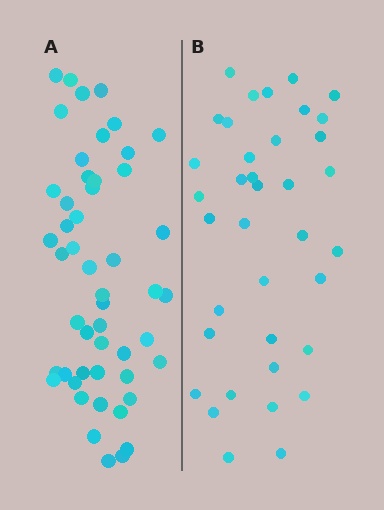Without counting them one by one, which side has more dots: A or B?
Region A (the left region) has more dots.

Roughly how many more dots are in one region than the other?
Region A has approximately 15 more dots than region B.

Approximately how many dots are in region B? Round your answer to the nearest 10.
About 40 dots. (The exact count is 37, which rounds to 40.)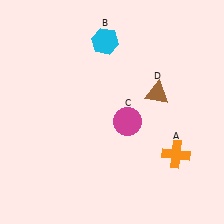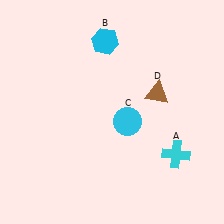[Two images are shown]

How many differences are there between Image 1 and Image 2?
There are 2 differences between the two images.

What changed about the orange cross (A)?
In Image 1, A is orange. In Image 2, it changed to cyan.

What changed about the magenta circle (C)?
In Image 1, C is magenta. In Image 2, it changed to cyan.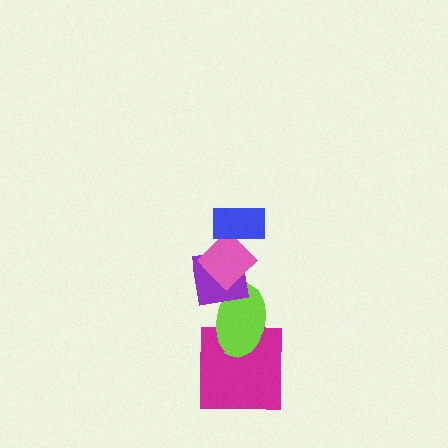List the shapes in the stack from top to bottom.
From top to bottom: the blue rectangle, the pink diamond, the purple square, the lime ellipse, the magenta square.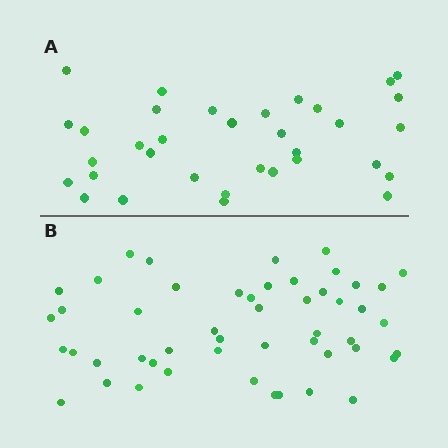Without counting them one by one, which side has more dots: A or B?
Region B (the bottom region) has more dots.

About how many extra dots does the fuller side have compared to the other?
Region B has approximately 15 more dots than region A.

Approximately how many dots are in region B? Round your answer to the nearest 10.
About 50 dots.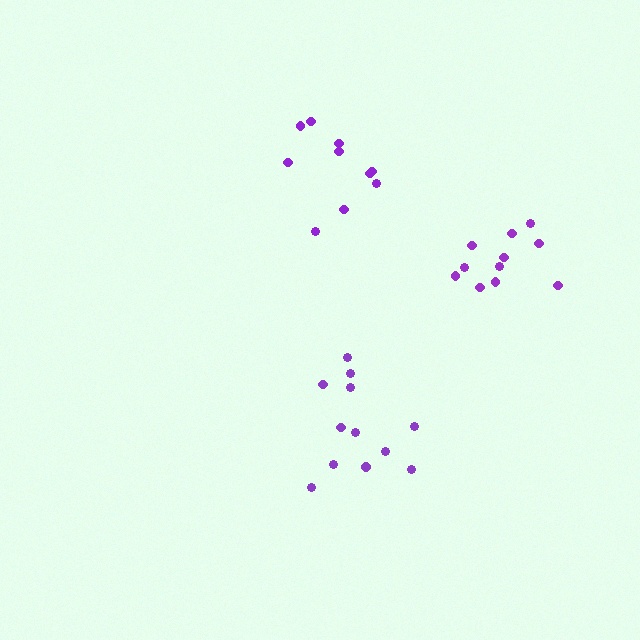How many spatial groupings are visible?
There are 3 spatial groupings.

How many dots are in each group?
Group 1: 12 dots, Group 2: 10 dots, Group 3: 11 dots (33 total).